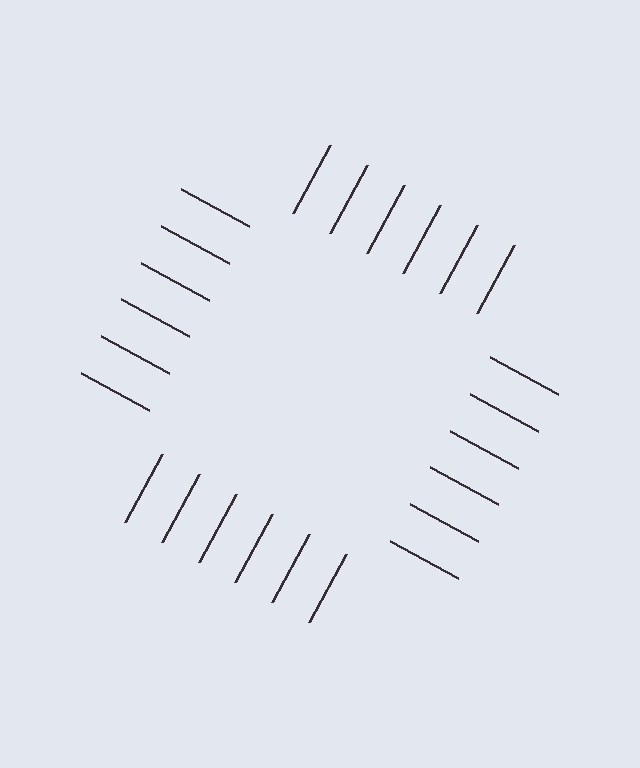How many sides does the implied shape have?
4 sides — the line-ends trace a square.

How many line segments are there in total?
24 — 6 along each of the 4 edges.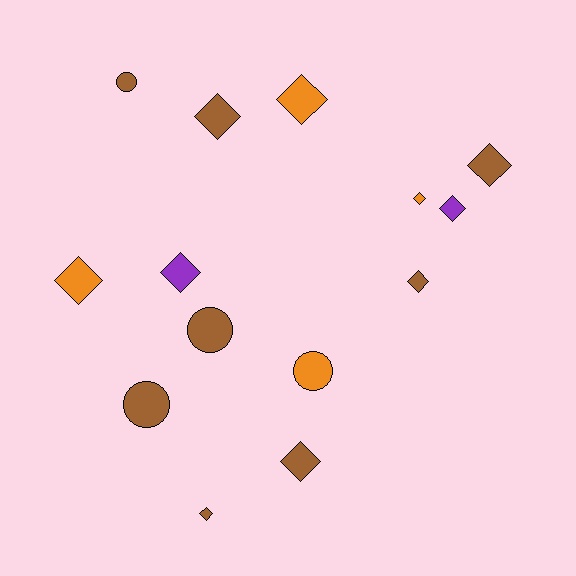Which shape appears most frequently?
Diamond, with 10 objects.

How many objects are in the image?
There are 14 objects.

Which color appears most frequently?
Brown, with 8 objects.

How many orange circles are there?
There is 1 orange circle.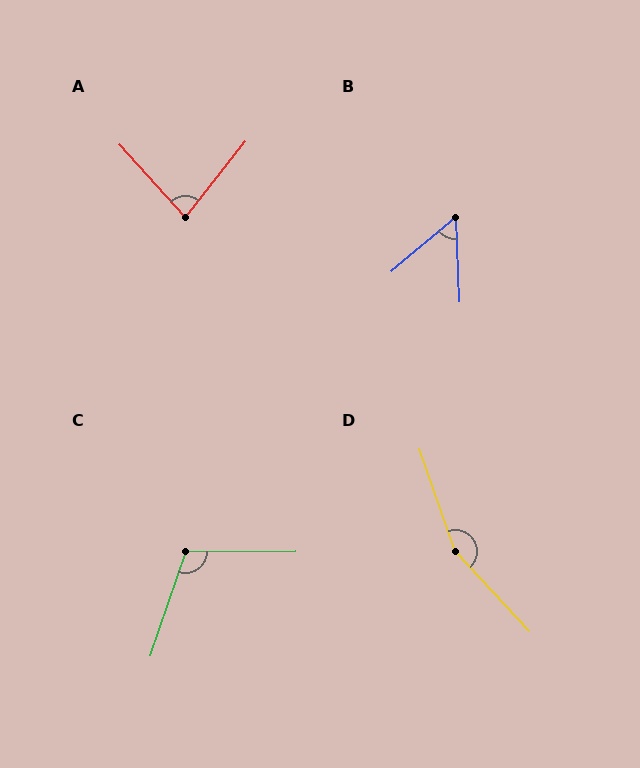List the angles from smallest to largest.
B (52°), A (80°), C (109°), D (156°).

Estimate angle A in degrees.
Approximately 80 degrees.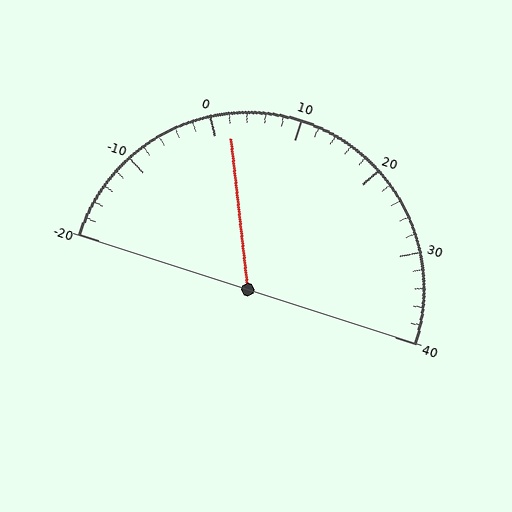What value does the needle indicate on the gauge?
The needle indicates approximately 2.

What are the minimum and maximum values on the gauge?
The gauge ranges from -20 to 40.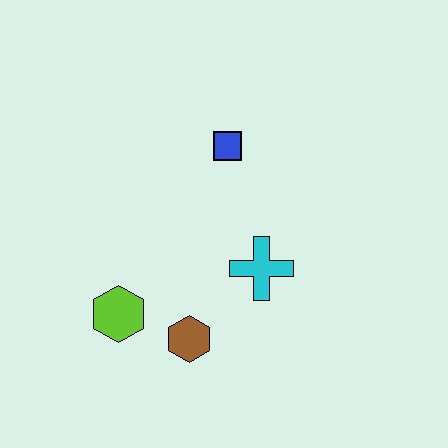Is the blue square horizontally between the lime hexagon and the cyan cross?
Yes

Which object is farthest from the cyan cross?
The lime hexagon is farthest from the cyan cross.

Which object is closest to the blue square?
The cyan cross is closest to the blue square.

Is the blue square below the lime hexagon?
No